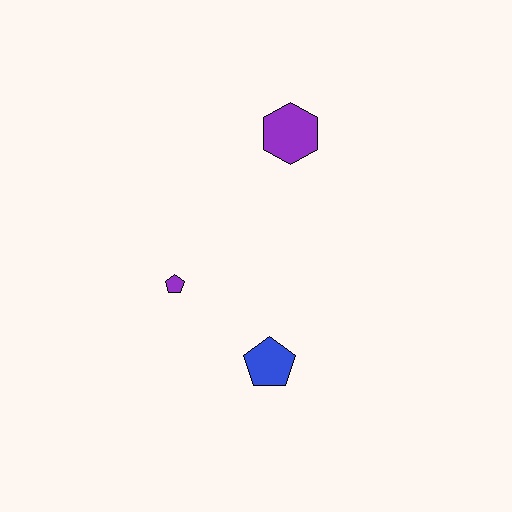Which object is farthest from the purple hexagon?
The blue pentagon is farthest from the purple hexagon.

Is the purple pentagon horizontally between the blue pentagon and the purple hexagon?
No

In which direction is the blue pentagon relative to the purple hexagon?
The blue pentagon is below the purple hexagon.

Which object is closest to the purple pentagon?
The blue pentagon is closest to the purple pentagon.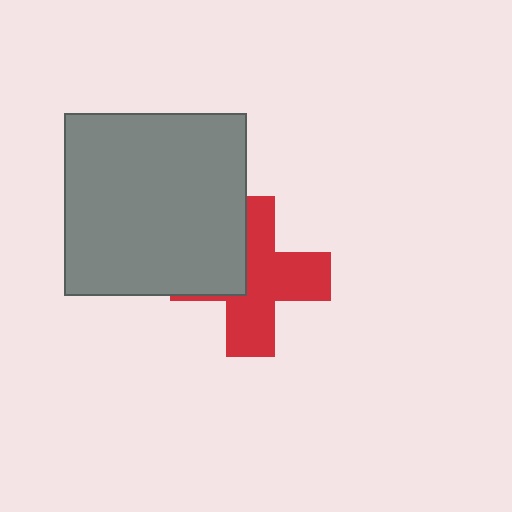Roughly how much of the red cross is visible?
Most of it is visible (roughly 66%).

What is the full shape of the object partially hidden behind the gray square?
The partially hidden object is a red cross.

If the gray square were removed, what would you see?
You would see the complete red cross.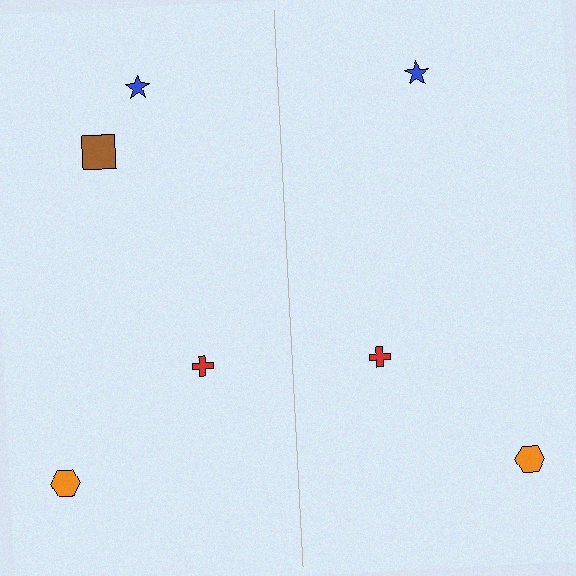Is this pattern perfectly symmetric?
No, the pattern is not perfectly symmetric. A brown square is missing from the right side.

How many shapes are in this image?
There are 7 shapes in this image.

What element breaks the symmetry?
A brown square is missing from the right side.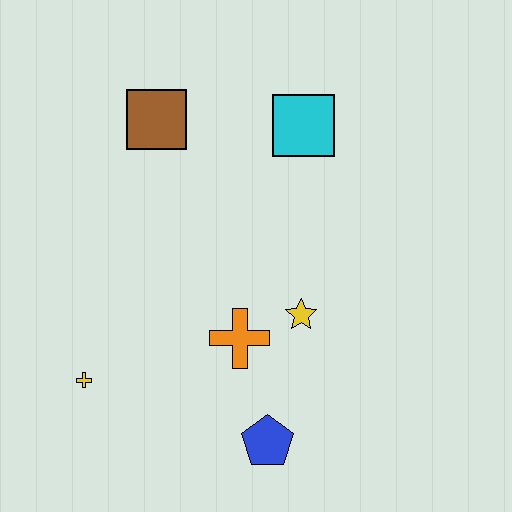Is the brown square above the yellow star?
Yes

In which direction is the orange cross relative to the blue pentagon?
The orange cross is above the blue pentagon.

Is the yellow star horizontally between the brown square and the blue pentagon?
No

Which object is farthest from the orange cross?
The brown square is farthest from the orange cross.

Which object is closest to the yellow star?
The orange cross is closest to the yellow star.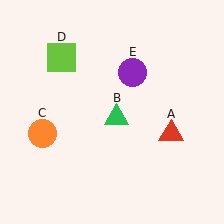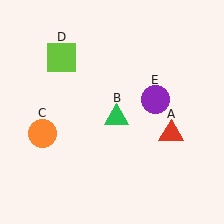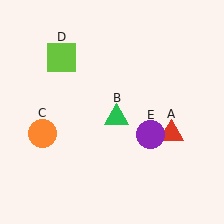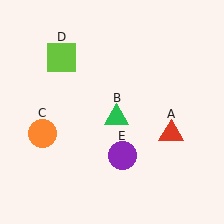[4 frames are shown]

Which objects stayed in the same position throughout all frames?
Red triangle (object A) and green triangle (object B) and orange circle (object C) and lime square (object D) remained stationary.